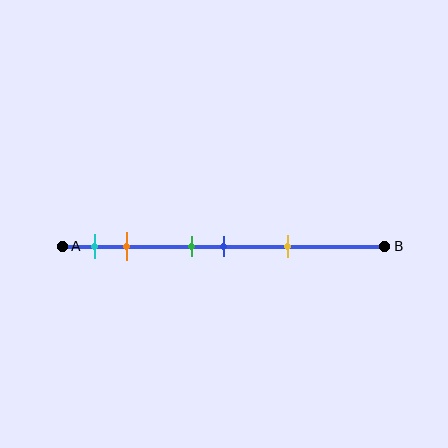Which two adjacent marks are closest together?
The green and blue marks are the closest adjacent pair.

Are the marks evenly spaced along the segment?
No, the marks are not evenly spaced.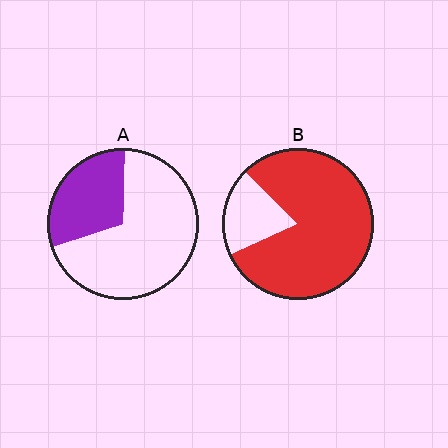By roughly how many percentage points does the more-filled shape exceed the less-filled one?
By roughly 50 percentage points (B over A).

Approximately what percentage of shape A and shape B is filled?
A is approximately 30% and B is approximately 80%.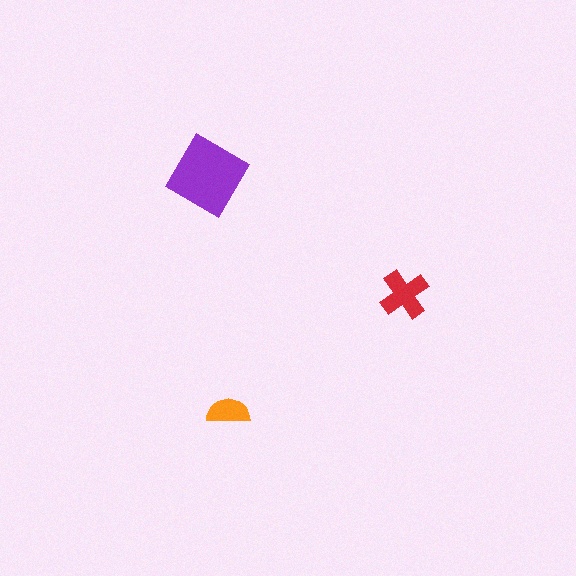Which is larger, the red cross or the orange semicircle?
The red cross.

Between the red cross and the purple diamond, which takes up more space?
The purple diamond.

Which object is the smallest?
The orange semicircle.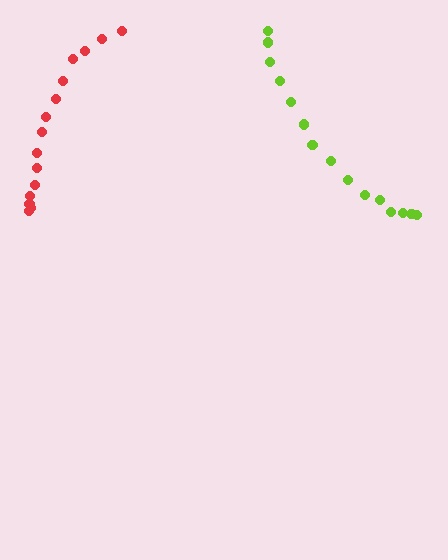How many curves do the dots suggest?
There are 2 distinct paths.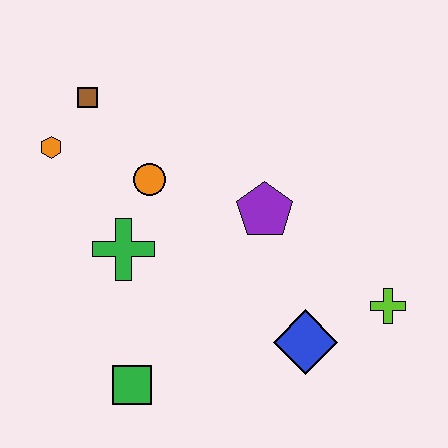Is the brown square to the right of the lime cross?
No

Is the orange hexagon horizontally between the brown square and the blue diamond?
No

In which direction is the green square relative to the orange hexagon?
The green square is below the orange hexagon.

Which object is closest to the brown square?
The orange hexagon is closest to the brown square.